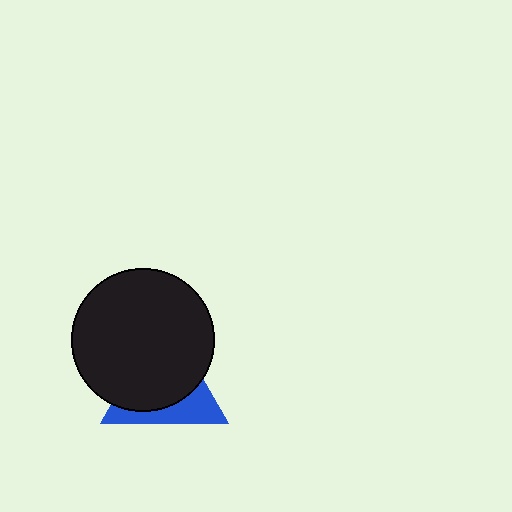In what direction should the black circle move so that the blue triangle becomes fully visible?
The black circle should move toward the upper-left. That is the shortest direction to clear the overlap and leave the blue triangle fully visible.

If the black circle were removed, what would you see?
You would see the complete blue triangle.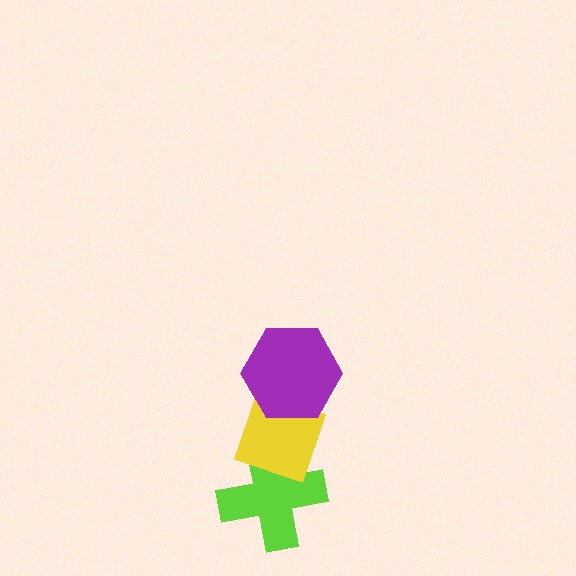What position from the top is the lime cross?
The lime cross is 3rd from the top.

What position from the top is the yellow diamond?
The yellow diamond is 2nd from the top.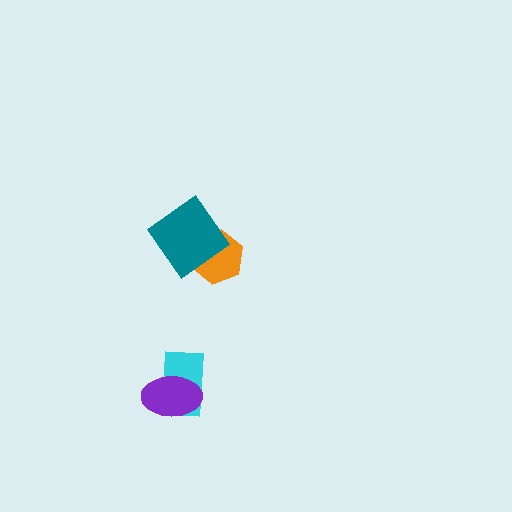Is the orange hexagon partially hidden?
Yes, it is partially covered by another shape.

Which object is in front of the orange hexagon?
The teal diamond is in front of the orange hexagon.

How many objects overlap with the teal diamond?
1 object overlaps with the teal diamond.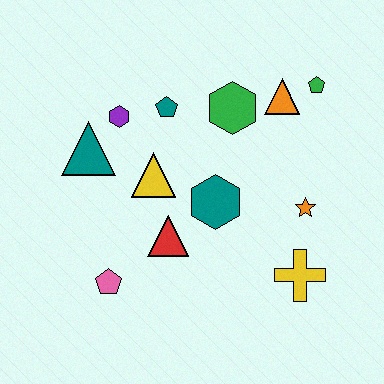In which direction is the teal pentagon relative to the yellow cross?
The teal pentagon is above the yellow cross.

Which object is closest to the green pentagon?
The orange triangle is closest to the green pentagon.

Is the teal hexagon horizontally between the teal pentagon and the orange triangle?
Yes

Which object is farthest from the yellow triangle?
The green pentagon is farthest from the yellow triangle.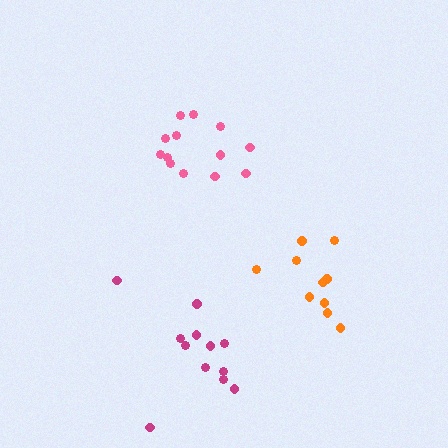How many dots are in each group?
Group 1: 10 dots, Group 2: 13 dots, Group 3: 12 dots (35 total).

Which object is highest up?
The pink cluster is topmost.